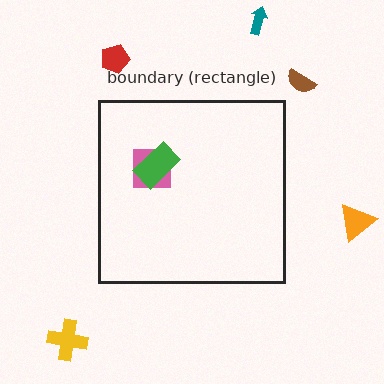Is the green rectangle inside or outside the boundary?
Inside.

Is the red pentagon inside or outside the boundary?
Outside.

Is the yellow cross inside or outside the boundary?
Outside.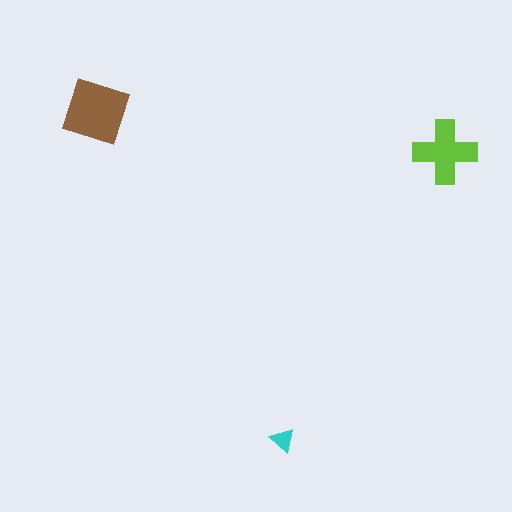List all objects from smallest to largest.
The cyan triangle, the lime cross, the brown diamond.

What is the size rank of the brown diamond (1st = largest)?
1st.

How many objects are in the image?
There are 3 objects in the image.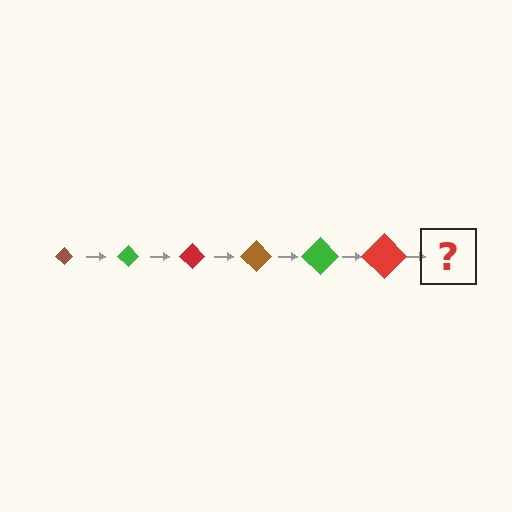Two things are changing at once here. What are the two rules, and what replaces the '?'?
The two rules are that the diamond grows larger each step and the color cycles through brown, green, and red. The '?' should be a brown diamond, larger than the previous one.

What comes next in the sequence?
The next element should be a brown diamond, larger than the previous one.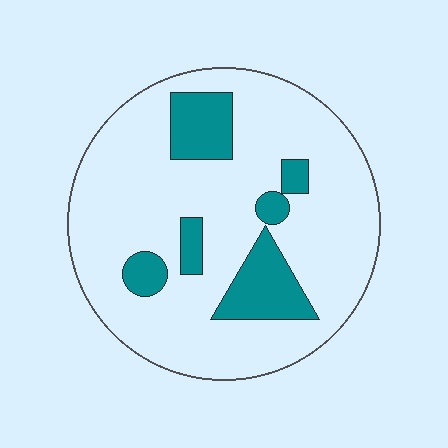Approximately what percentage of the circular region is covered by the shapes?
Approximately 20%.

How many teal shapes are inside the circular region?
6.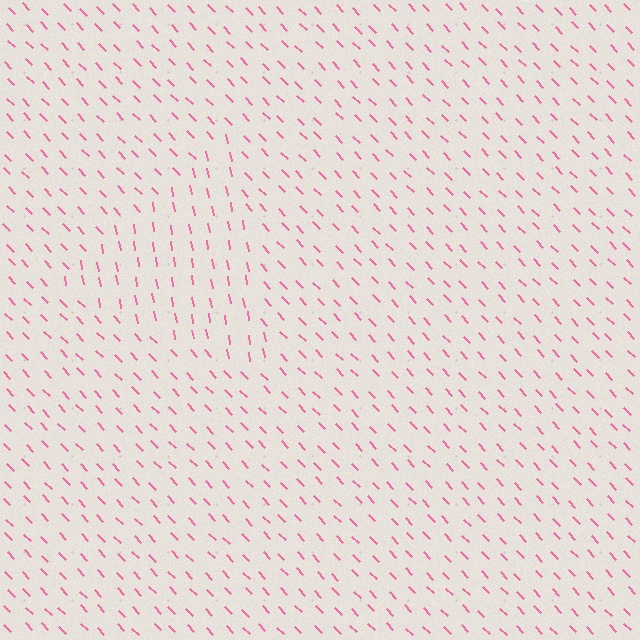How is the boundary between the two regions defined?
The boundary is defined purely by a change in line orientation (approximately 34 degrees difference). All lines are the same color and thickness.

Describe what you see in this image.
The image is filled with small pink line segments. A triangle region in the image has lines oriented differently from the surrounding lines, creating a visible texture boundary.